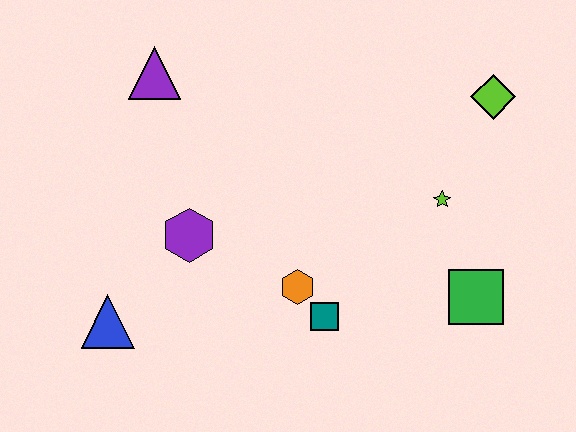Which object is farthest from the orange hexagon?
The lime diamond is farthest from the orange hexagon.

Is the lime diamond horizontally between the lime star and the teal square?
No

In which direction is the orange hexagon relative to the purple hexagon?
The orange hexagon is to the right of the purple hexagon.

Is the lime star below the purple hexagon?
No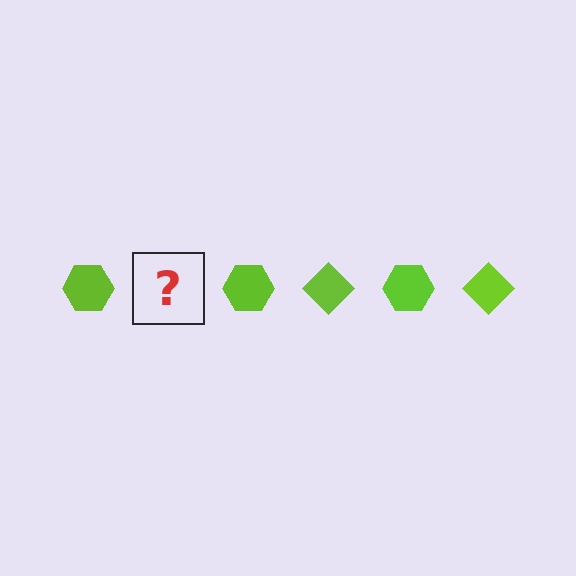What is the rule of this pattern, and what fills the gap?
The rule is that the pattern cycles through hexagon, diamond shapes in lime. The gap should be filled with a lime diamond.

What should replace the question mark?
The question mark should be replaced with a lime diamond.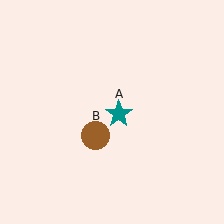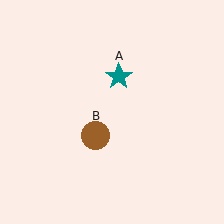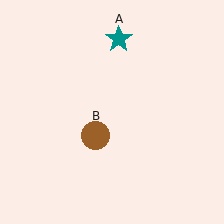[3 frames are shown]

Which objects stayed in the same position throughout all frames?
Brown circle (object B) remained stationary.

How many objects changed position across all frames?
1 object changed position: teal star (object A).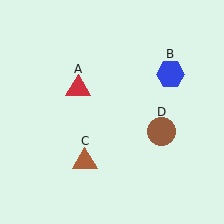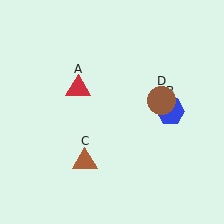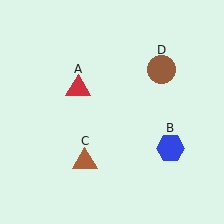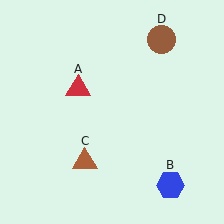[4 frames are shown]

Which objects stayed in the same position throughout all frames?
Red triangle (object A) and brown triangle (object C) remained stationary.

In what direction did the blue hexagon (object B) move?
The blue hexagon (object B) moved down.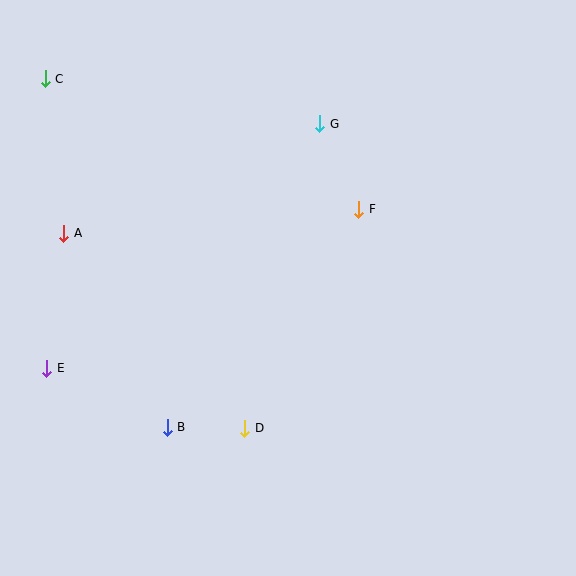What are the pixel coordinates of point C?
Point C is at (45, 79).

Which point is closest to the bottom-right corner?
Point D is closest to the bottom-right corner.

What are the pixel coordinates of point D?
Point D is at (245, 428).